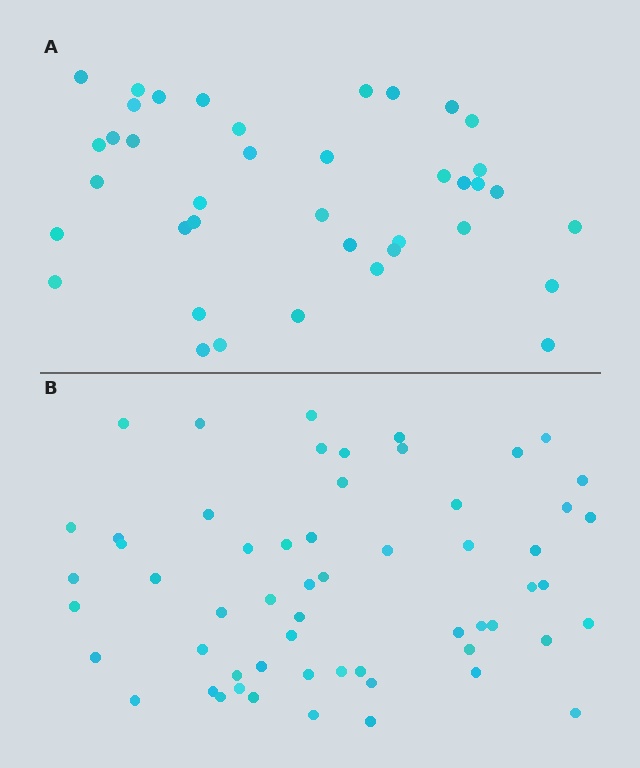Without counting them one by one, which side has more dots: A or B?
Region B (the bottom region) has more dots.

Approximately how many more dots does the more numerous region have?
Region B has approximately 20 more dots than region A.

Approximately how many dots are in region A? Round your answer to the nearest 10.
About 40 dots. (The exact count is 39, which rounds to 40.)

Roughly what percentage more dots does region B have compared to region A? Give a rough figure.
About 50% more.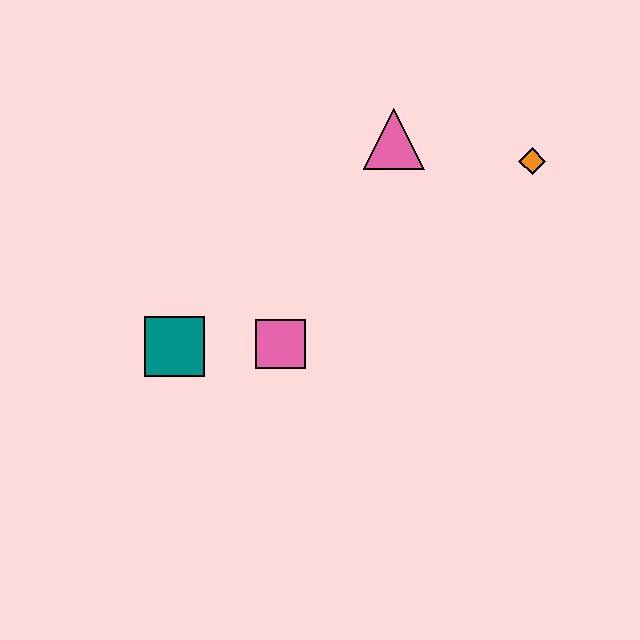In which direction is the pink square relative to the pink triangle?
The pink square is below the pink triangle.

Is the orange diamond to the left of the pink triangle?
No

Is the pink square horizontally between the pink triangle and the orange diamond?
No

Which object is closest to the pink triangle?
The orange diamond is closest to the pink triangle.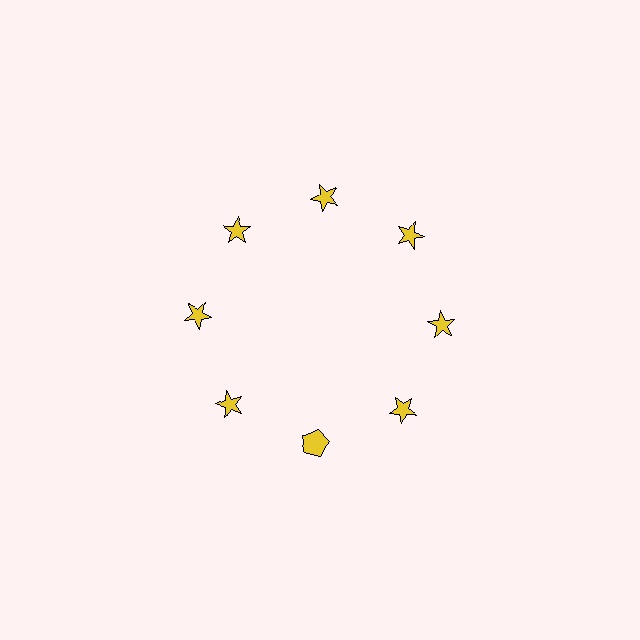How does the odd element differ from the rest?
It has a different shape: pentagon instead of star.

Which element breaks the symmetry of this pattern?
The yellow pentagon at roughly the 6 o'clock position breaks the symmetry. All other shapes are yellow stars.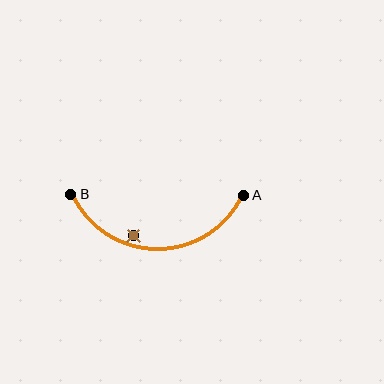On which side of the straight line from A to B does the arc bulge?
The arc bulges below the straight line connecting A and B.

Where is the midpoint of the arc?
The arc midpoint is the point on the curve farthest from the straight line joining A and B. It sits below that line.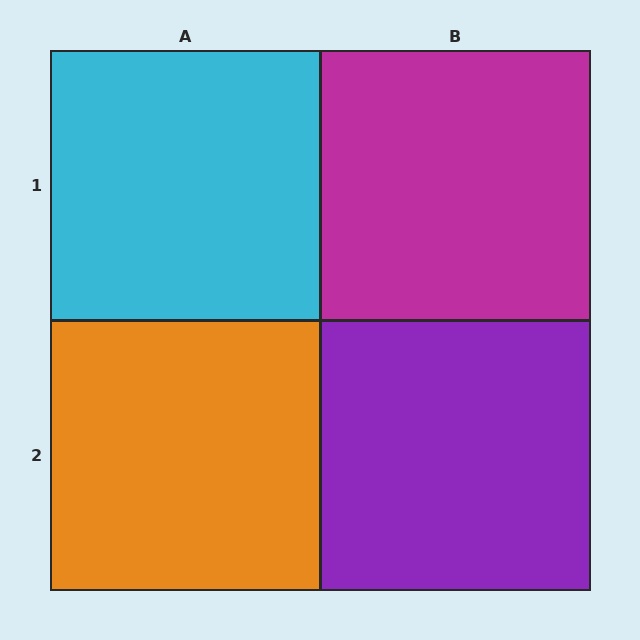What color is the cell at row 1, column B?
Magenta.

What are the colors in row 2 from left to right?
Orange, purple.